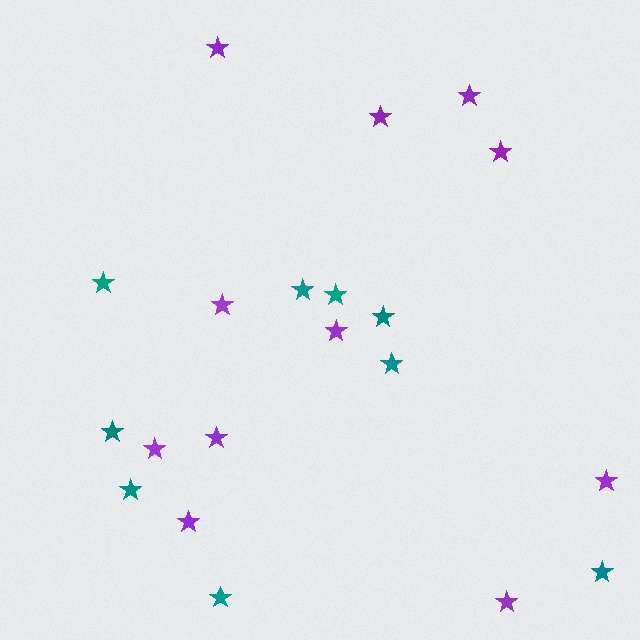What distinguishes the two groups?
There are 2 groups: one group of teal stars (9) and one group of purple stars (11).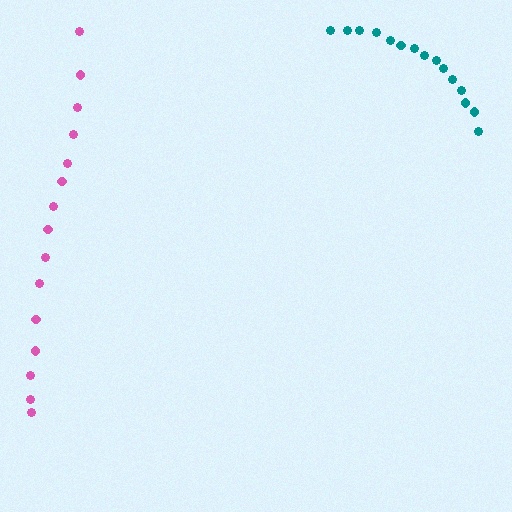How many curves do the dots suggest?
There are 2 distinct paths.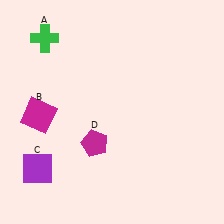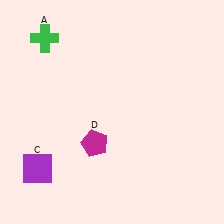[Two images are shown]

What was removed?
The magenta square (B) was removed in Image 2.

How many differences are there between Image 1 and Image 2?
There is 1 difference between the two images.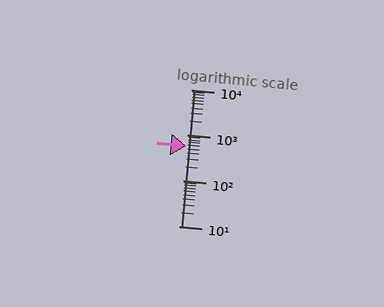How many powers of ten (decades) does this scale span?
The scale spans 3 decades, from 10 to 10000.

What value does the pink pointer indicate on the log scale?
The pointer indicates approximately 590.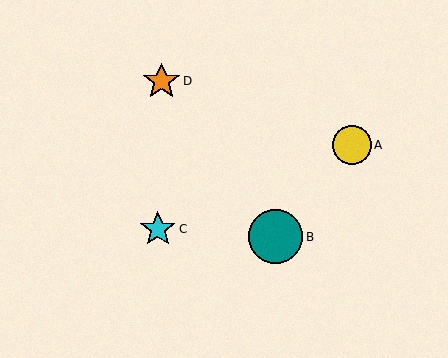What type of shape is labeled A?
Shape A is a yellow circle.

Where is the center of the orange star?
The center of the orange star is at (161, 81).